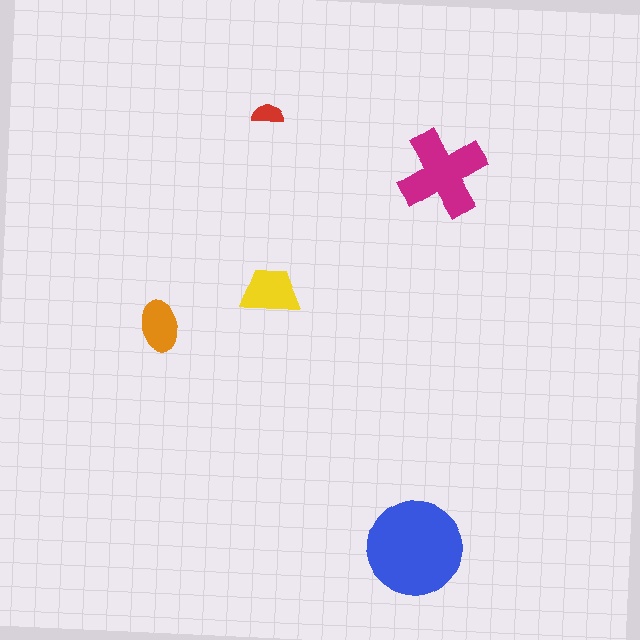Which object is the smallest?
The red semicircle.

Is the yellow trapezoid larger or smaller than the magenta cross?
Smaller.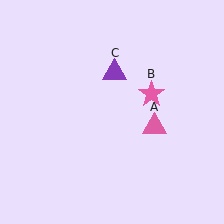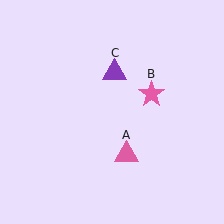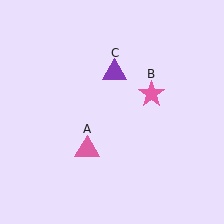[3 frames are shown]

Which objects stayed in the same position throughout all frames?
Pink star (object B) and purple triangle (object C) remained stationary.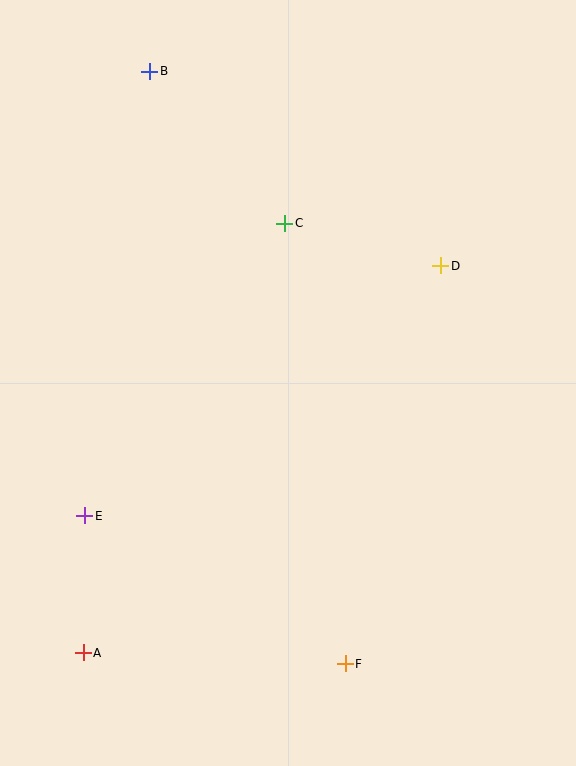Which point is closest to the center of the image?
Point C at (285, 223) is closest to the center.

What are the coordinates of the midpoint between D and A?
The midpoint between D and A is at (262, 459).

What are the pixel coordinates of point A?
Point A is at (83, 653).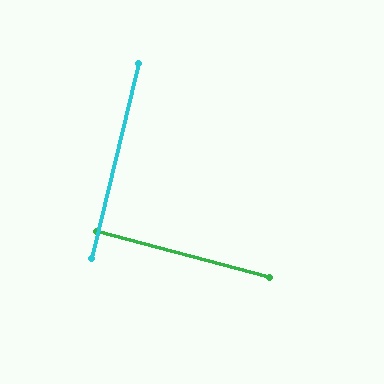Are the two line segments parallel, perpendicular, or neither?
Perpendicular — they meet at approximately 89°.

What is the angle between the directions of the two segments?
Approximately 89 degrees.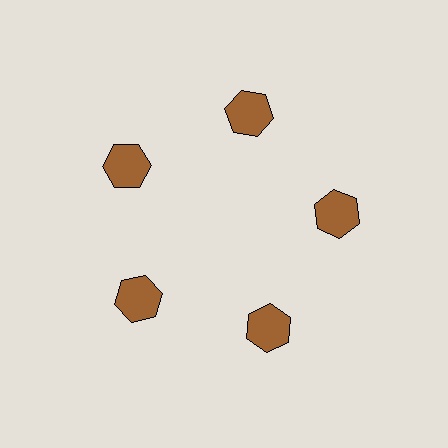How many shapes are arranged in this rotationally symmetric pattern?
There are 5 shapes, arranged in 5 groups of 1.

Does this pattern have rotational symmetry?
Yes, this pattern has 5-fold rotational symmetry. It looks the same after rotating 72 degrees around the center.